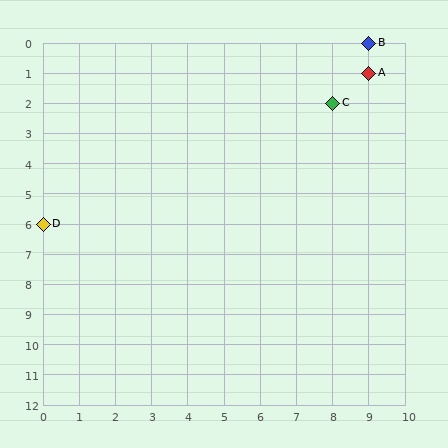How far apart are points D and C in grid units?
Points D and C are 8 columns and 4 rows apart (about 8.9 grid units diagonally).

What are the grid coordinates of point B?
Point B is at grid coordinates (9, 0).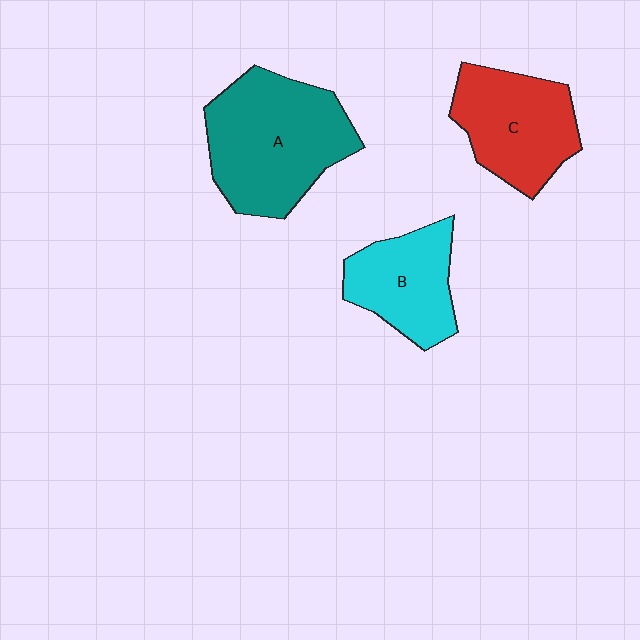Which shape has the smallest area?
Shape B (cyan).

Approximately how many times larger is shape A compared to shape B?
Approximately 1.6 times.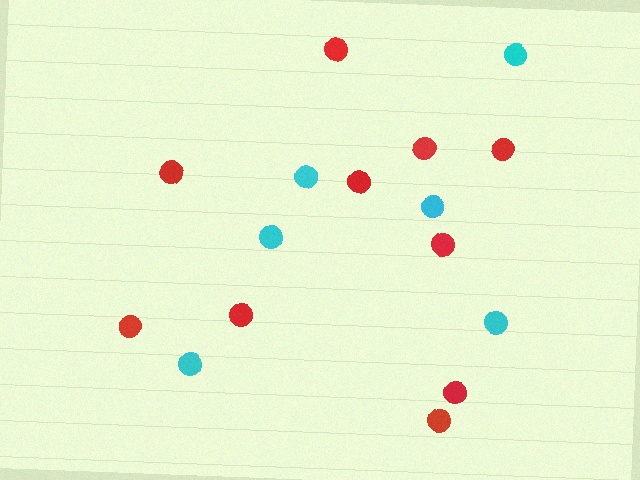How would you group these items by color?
There are 2 groups: one group of cyan circles (6) and one group of red circles (10).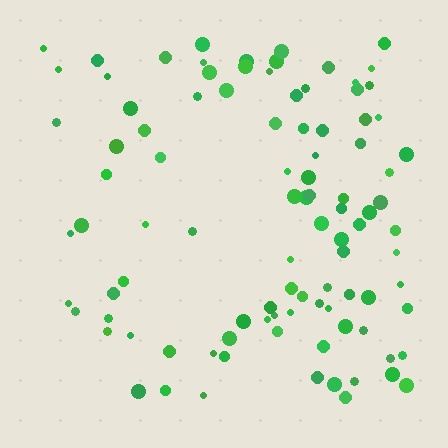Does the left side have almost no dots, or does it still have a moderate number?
Still a moderate number, just noticeably fewer than the right.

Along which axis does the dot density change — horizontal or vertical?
Horizontal.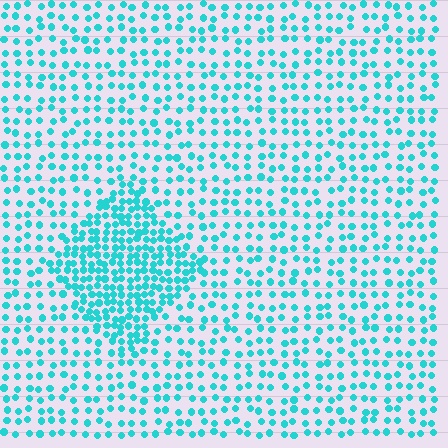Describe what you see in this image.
The image contains small cyan elements arranged at two different densities. A diamond-shaped region is visible where the elements are more densely packed than the surrounding area.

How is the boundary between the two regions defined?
The boundary is defined by a change in element density (approximately 2.2x ratio). All elements are the same color, size, and shape.